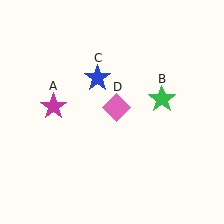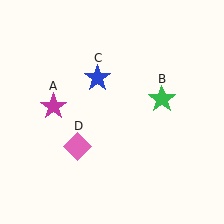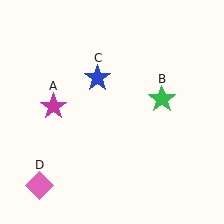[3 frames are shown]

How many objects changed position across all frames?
1 object changed position: pink diamond (object D).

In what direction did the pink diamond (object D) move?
The pink diamond (object D) moved down and to the left.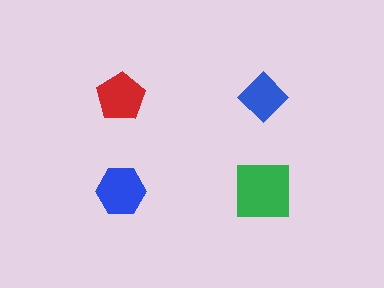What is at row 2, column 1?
A blue hexagon.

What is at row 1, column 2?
A blue diamond.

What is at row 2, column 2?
A green square.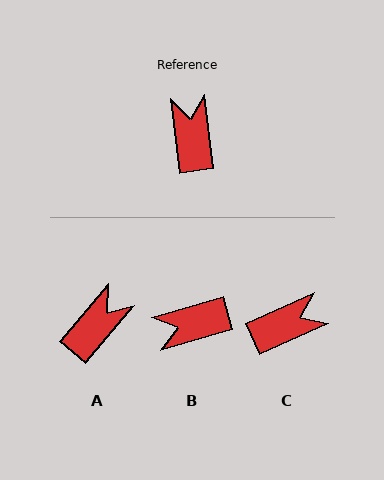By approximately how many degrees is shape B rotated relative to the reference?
Approximately 99 degrees counter-clockwise.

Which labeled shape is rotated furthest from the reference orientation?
B, about 99 degrees away.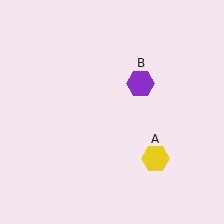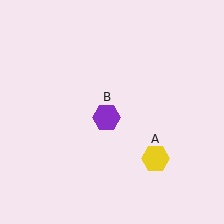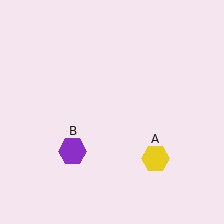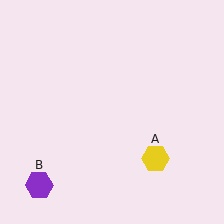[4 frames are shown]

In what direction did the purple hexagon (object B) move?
The purple hexagon (object B) moved down and to the left.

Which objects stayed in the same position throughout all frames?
Yellow hexagon (object A) remained stationary.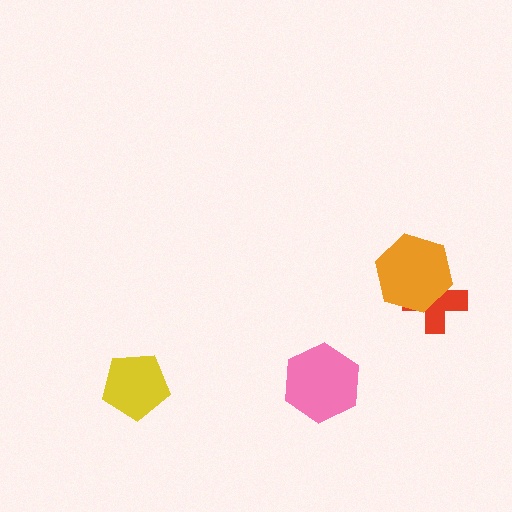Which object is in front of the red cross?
The orange hexagon is in front of the red cross.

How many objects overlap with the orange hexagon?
1 object overlaps with the orange hexagon.